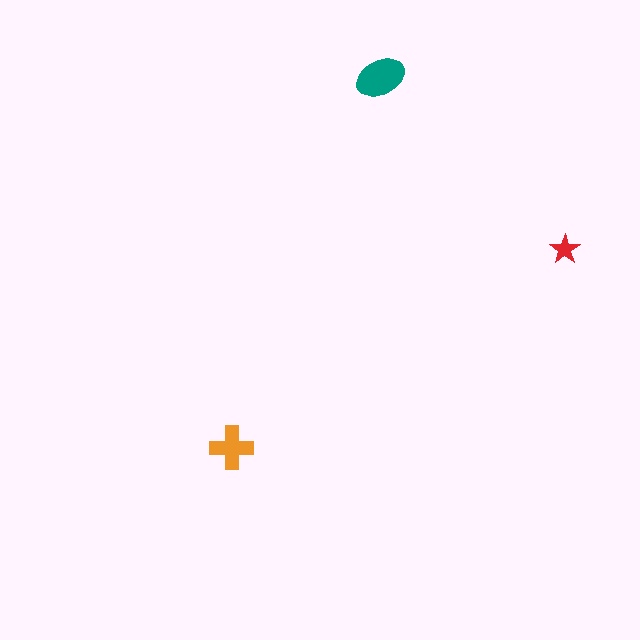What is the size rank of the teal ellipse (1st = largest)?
1st.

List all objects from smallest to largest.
The red star, the orange cross, the teal ellipse.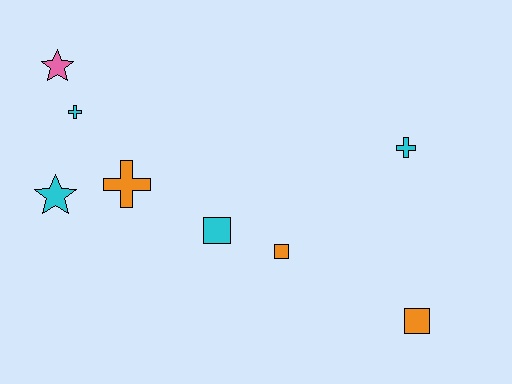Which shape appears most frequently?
Cross, with 3 objects.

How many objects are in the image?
There are 8 objects.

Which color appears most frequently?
Cyan, with 4 objects.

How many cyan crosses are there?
There are 2 cyan crosses.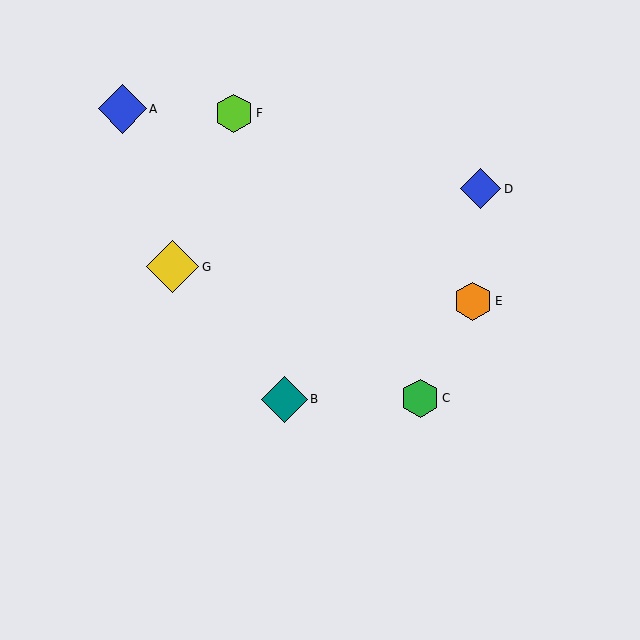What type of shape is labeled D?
Shape D is a blue diamond.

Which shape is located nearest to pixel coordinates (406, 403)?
The green hexagon (labeled C) at (420, 398) is nearest to that location.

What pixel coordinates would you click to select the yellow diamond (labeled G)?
Click at (173, 267) to select the yellow diamond G.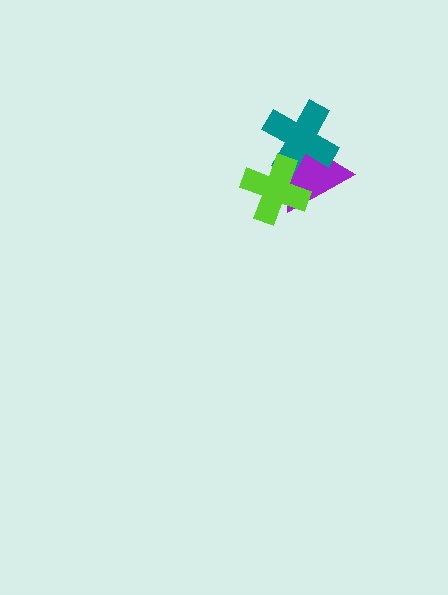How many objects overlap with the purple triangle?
2 objects overlap with the purple triangle.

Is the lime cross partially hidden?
No, no other shape covers it.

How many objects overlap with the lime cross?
2 objects overlap with the lime cross.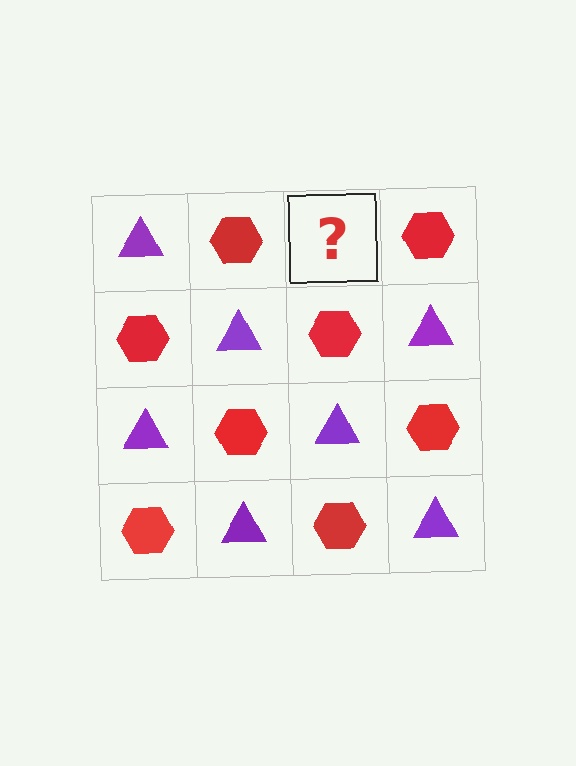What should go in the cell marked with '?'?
The missing cell should contain a purple triangle.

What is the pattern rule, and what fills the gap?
The rule is that it alternates purple triangle and red hexagon in a checkerboard pattern. The gap should be filled with a purple triangle.